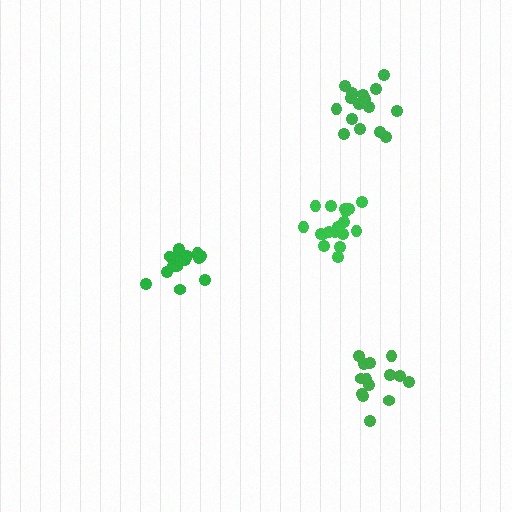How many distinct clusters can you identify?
There are 4 distinct clusters.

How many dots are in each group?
Group 1: 16 dots, Group 2: 14 dots, Group 3: 19 dots, Group 4: 14 dots (63 total).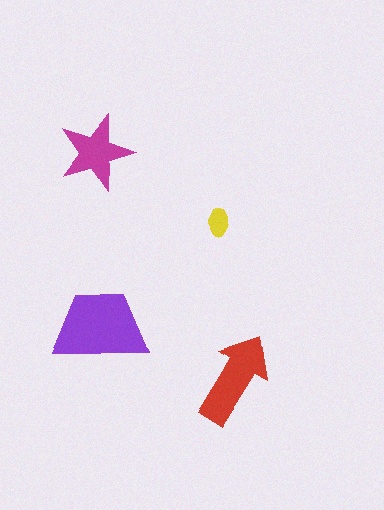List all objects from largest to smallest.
The purple trapezoid, the red arrow, the magenta star, the yellow ellipse.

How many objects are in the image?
There are 4 objects in the image.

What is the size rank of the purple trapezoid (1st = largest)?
1st.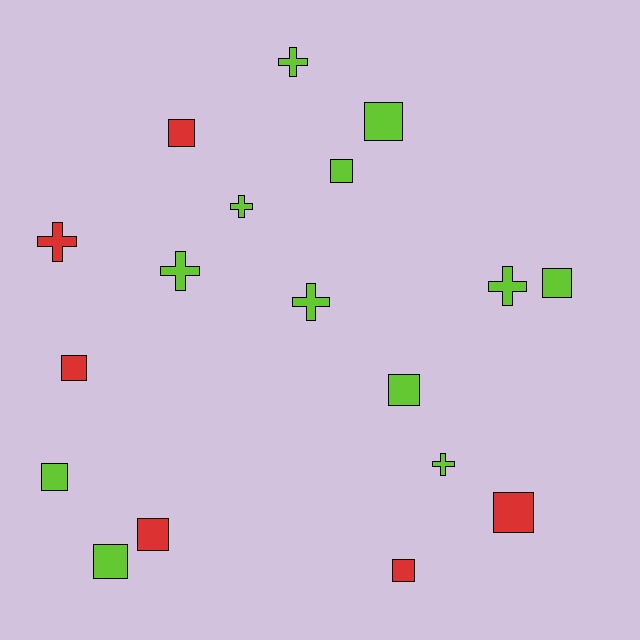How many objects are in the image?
There are 18 objects.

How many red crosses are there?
There is 1 red cross.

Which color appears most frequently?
Lime, with 12 objects.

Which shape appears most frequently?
Square, with 11 objects.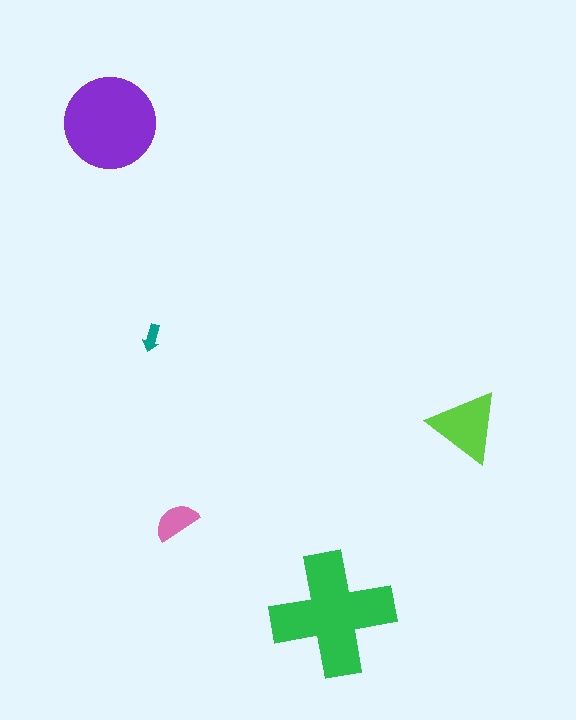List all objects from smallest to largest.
The teal arrow, the pink semicircle, the lime triangle, the purple circle, the green cross.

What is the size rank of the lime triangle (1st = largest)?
3rd.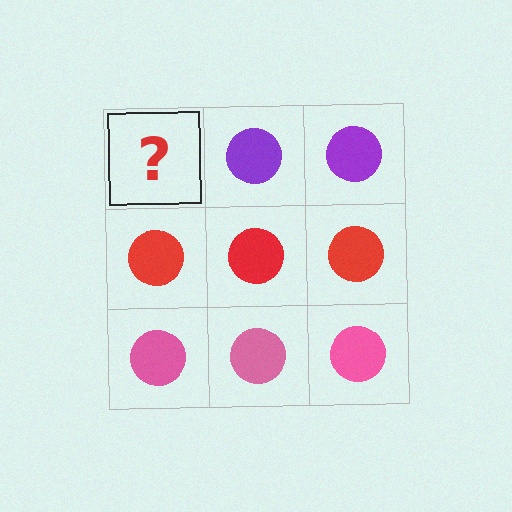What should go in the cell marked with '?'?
The missing cell should contain a purple circle.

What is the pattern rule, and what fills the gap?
The rule is that each row has a consistent color. The gap should be filled with a purple circle.